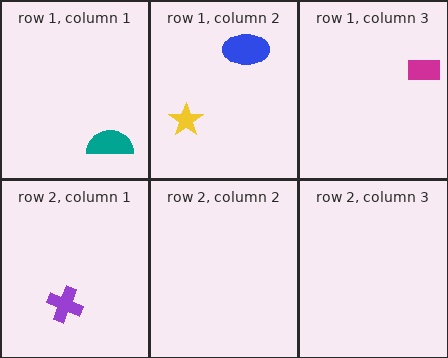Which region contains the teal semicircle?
The row 1, column 1 region.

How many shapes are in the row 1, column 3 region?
1.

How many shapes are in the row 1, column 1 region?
1.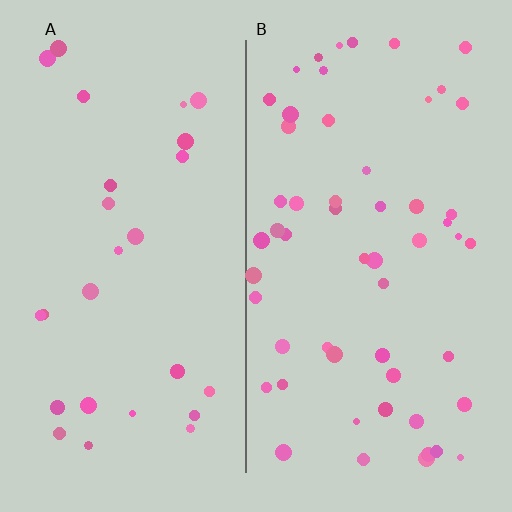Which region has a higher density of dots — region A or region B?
B (the right).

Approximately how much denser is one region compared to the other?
Approximately 2.1× — region B over region A.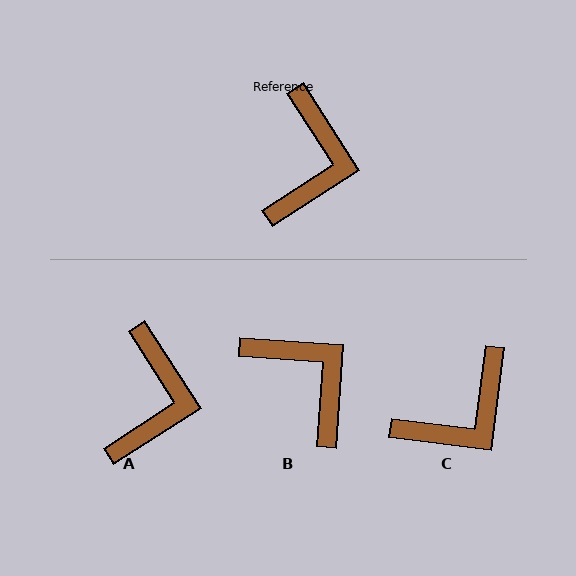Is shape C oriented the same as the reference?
No, it is off by about 40 degrees.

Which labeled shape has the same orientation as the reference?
A.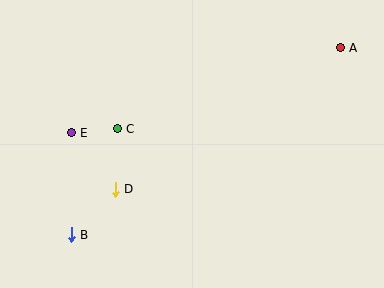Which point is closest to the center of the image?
Point C at (117, 129) is closest to the center.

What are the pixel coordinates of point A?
Point A is at (340, 48).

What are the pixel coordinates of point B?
Point B is at (71, 235).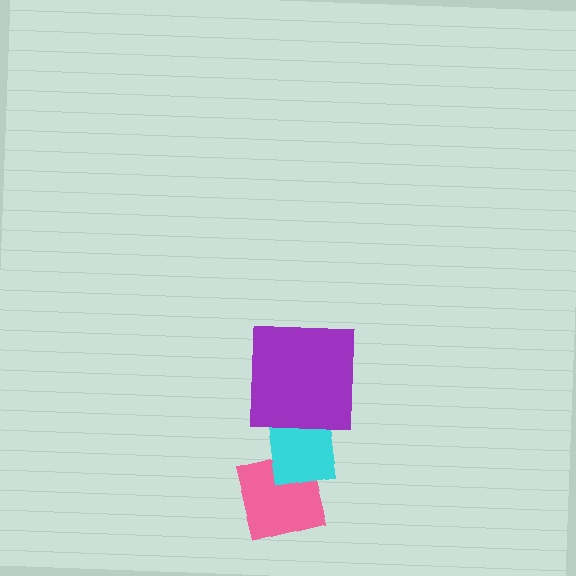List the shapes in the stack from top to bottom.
From top to bottom: the purple square, the cyan rectangle, the pink square.